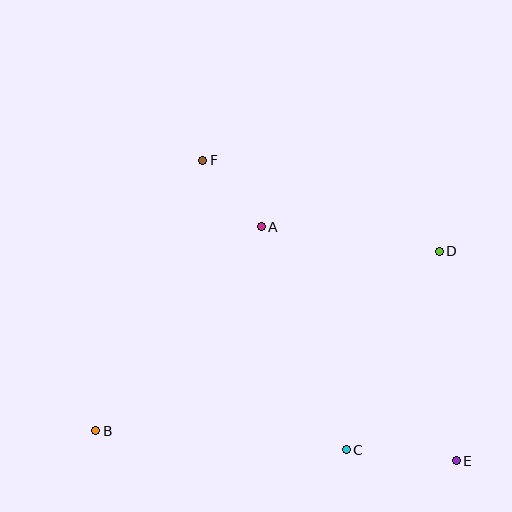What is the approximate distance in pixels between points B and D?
The distance between B and D is approximately 387 pixels.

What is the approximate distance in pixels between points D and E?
The distance between D and E is approximately 210 pixels.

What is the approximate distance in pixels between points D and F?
The distance between D and F is approximately 253 pixels.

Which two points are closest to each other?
Points A and F are closest to each other.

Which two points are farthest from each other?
Points E and F are farthest from each other.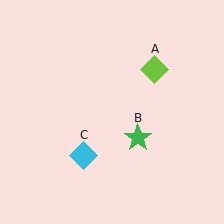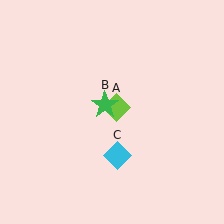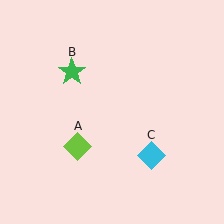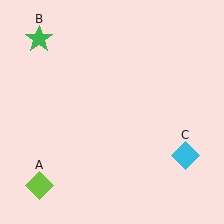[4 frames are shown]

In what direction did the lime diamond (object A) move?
The lime diamond (object A) moved down and to the left.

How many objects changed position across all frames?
3 objects changed position: lime diamond (object A), green star (object B), cyan diamond (object C).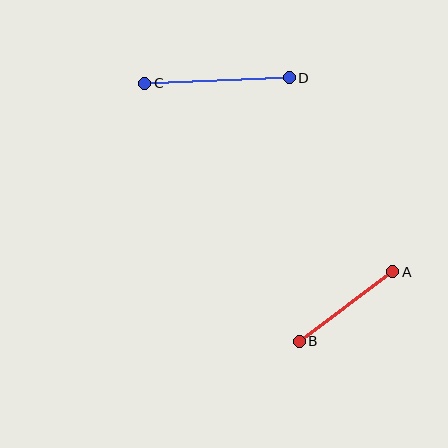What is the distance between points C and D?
The distance is approximately 145 pixels.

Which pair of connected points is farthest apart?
Points C and D are farthest apart.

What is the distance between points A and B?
The distance is approximately 117 pixels.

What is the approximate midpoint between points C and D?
The midpoint is at approximately (217, 81) pixels.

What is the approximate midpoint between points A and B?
The midpoint is at approximately (346, 307) pixels.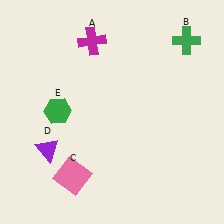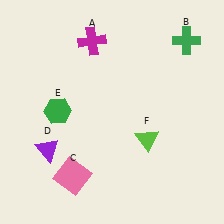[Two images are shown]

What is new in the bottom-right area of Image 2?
A lime triangle (F) was added in the bottom-right area of Image 2.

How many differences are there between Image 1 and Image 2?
There is 1 difference between the two images.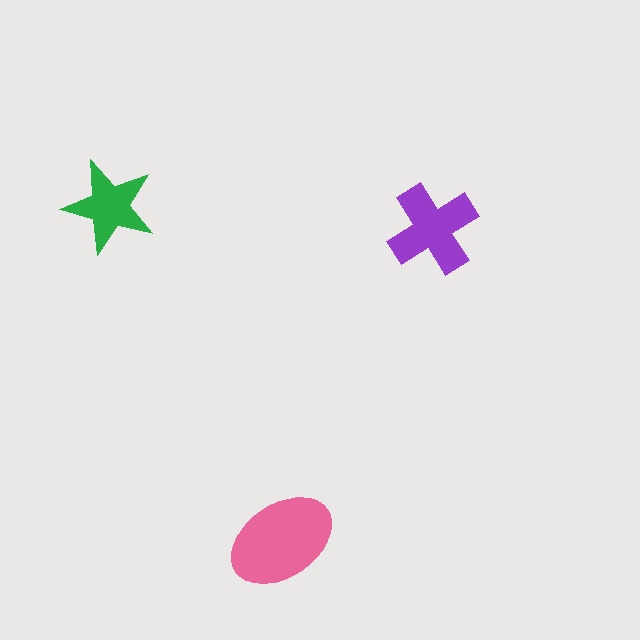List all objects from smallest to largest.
The green star, the purple cross, the pink ellipse.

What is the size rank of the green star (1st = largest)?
3rd.